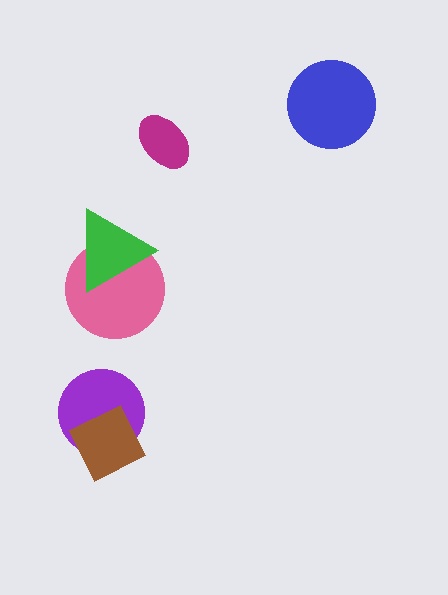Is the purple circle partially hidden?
Yes, it is partially covered by another shape.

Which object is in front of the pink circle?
The green triangle is in front of the pink circle.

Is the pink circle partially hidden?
Yes, it is partially covered by another shape.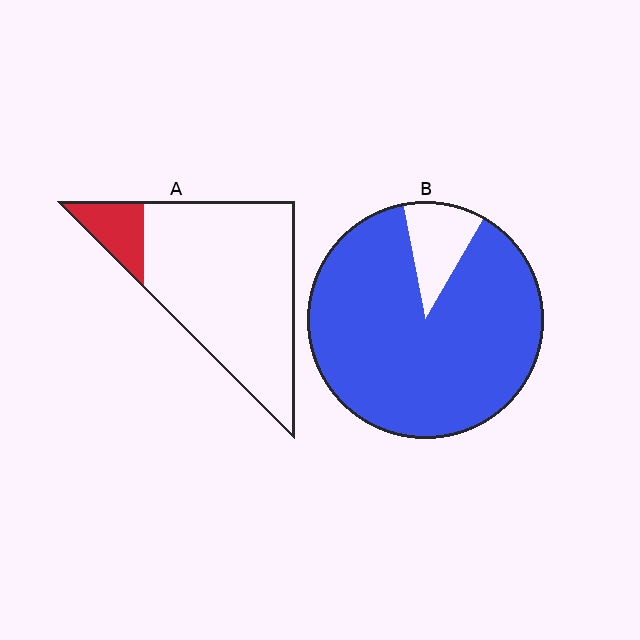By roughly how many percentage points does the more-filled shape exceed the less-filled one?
By roughly 75 percentage points (B over A).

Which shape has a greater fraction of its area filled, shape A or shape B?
Shape B.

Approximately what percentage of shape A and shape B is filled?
A is approximately 15% and B is approximately 90%.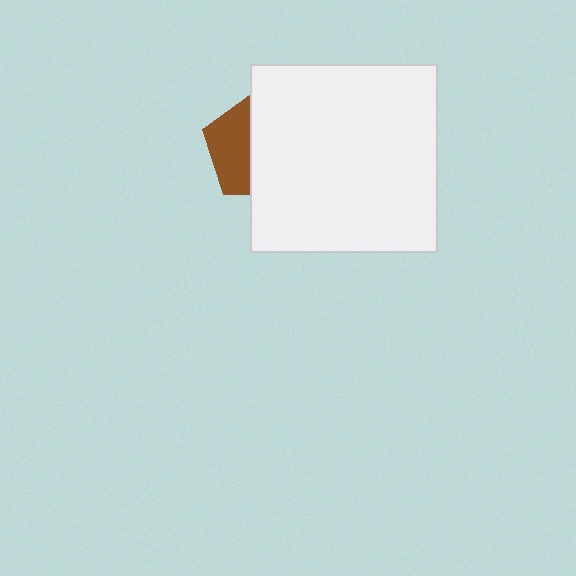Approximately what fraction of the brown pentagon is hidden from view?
Roughly 60% of the brown pentagon is hidden behind the white square.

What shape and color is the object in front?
The object in front is a white square.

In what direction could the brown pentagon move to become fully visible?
The brown pentagon could move left. That would shift it out from behind the white square entirely.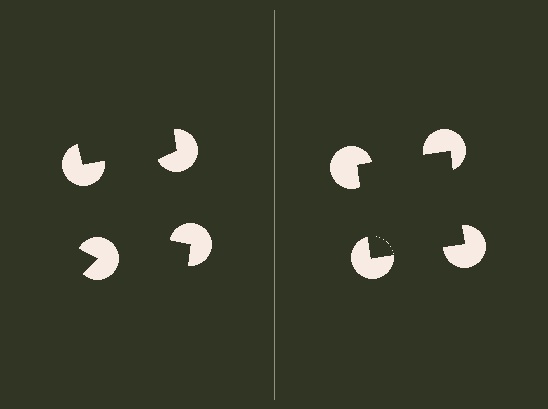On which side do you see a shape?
An illusory square appears on the right side. On the left side the wedge cuts are rotated, so no coherent shape forms.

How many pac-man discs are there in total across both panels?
8 — 4 on each side.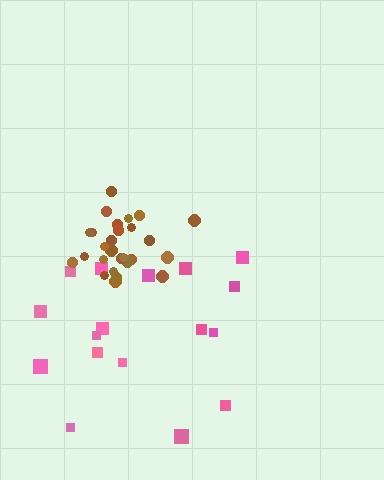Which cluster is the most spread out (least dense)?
Pink.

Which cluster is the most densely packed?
Brown.